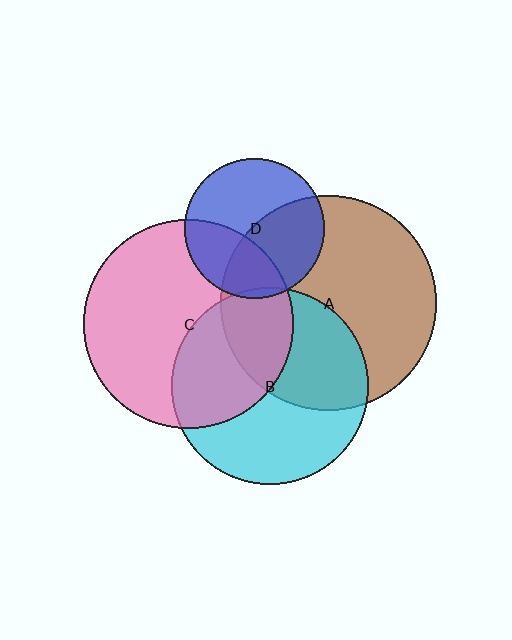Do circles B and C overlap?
Yes.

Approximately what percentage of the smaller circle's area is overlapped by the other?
Approximately 40%.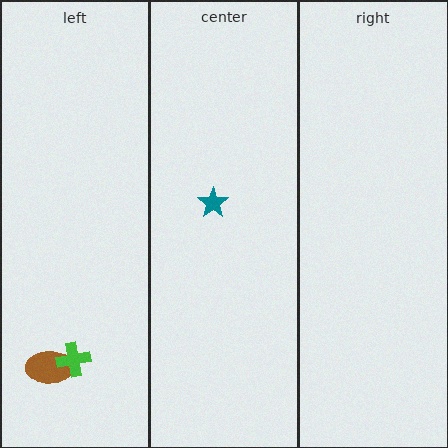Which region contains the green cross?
The left region.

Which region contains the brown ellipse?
The left region.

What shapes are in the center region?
The teal star.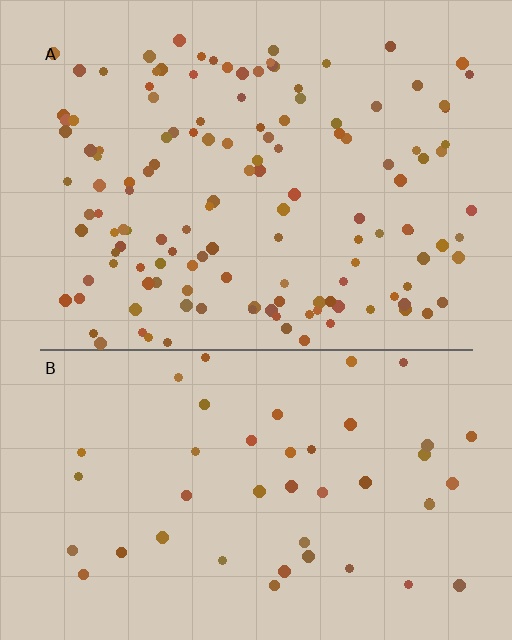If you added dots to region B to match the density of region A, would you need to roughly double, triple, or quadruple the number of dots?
Approximately triple.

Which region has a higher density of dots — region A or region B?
A (the top).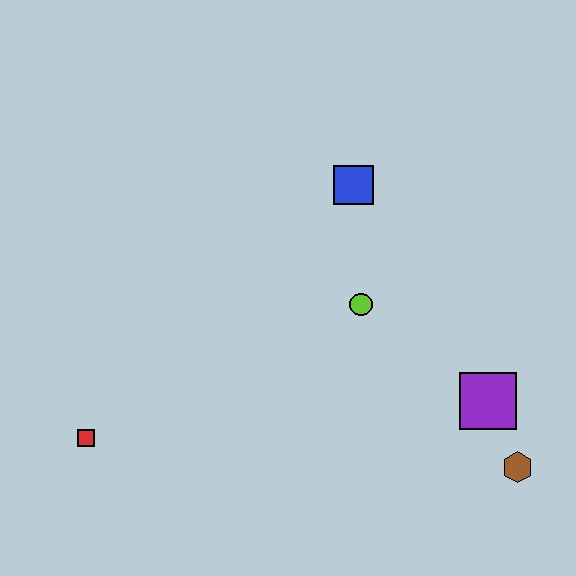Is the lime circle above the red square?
Yes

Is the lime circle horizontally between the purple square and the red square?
Yes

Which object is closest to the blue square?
The lime circle is closest to the blue square.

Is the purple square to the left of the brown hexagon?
Yes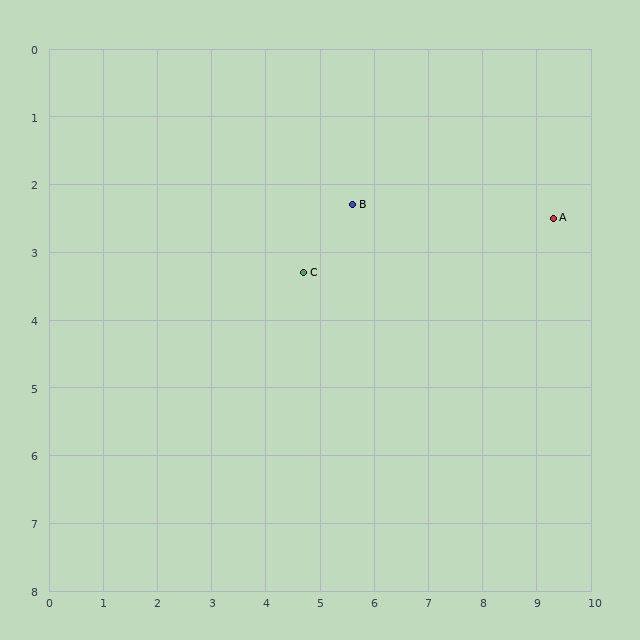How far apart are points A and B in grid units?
Points A and B are about 3.7 grid units apart.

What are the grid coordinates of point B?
Point B is at approximately (5.6, 2.3).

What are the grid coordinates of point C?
Point C is at approximately (4.7, 3.3).